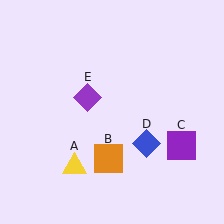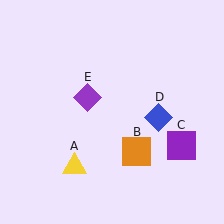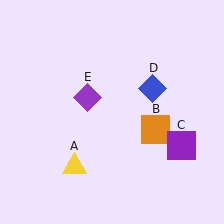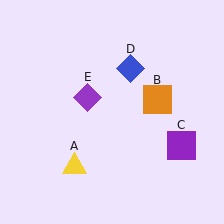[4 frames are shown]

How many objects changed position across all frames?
2 objects changed position: orange square (object B), blue diamond (object D).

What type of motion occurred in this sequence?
The orange square (object B), blue diamond (object D) rotated counterclockwise around the center of the scene.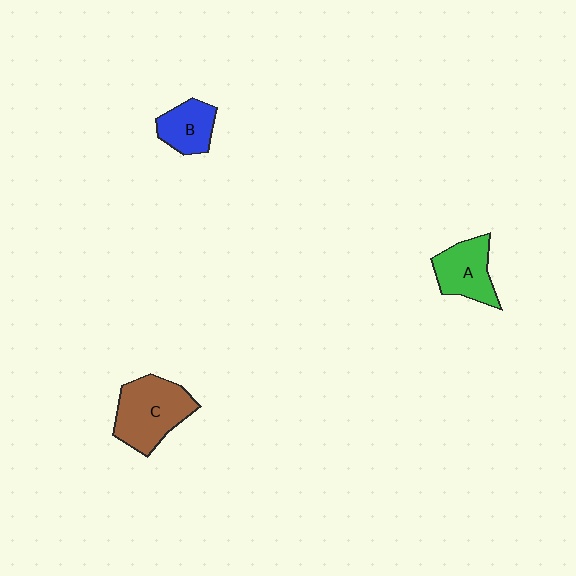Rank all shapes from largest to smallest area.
From largest to smallest: C (brown), A (green), B (blue).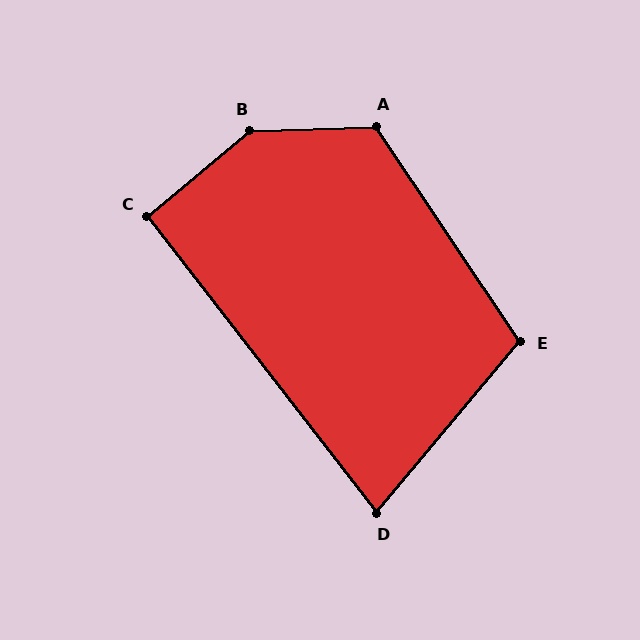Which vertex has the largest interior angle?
B, at approximately 142 degrees.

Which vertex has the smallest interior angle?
D, at approximately 78 degrees.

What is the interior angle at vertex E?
Approximately 106 degrees (obtuse).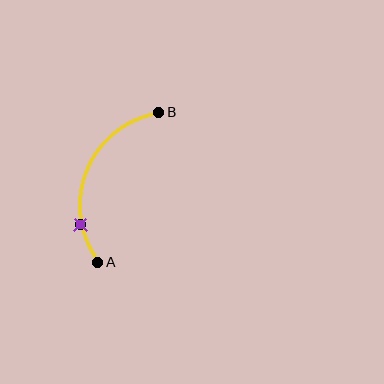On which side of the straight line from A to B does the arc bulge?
The arc bulges to the left of the straight line connecting A and B.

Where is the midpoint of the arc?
The arc midpoint is the point on the curve farthest from the straight line joining A and B. It sits to the left of that line.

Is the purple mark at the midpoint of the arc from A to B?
No. The purple mark lies on the arc but is closer to endpoint A. The arc midpoint would be at the point on the curve equidistant along the arc from both A and B.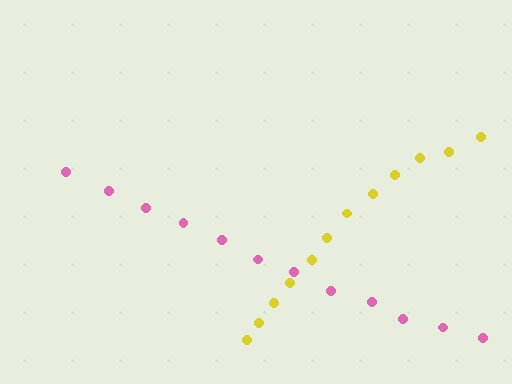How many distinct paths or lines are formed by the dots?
There are 2 distinct paths.